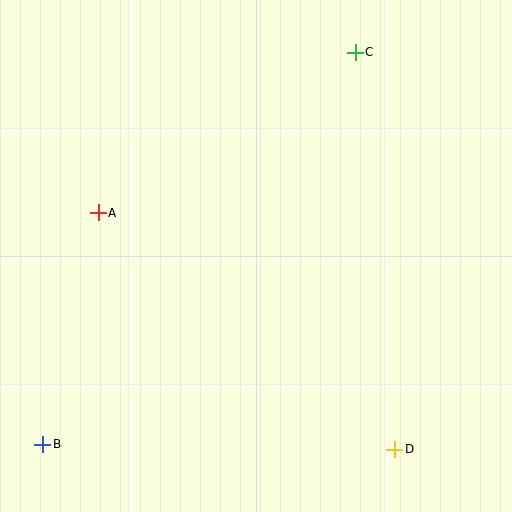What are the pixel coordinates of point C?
Point C is at (355, 52).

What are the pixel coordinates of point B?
Point B is at (43, 444).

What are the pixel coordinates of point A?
Point A is at (98, 213).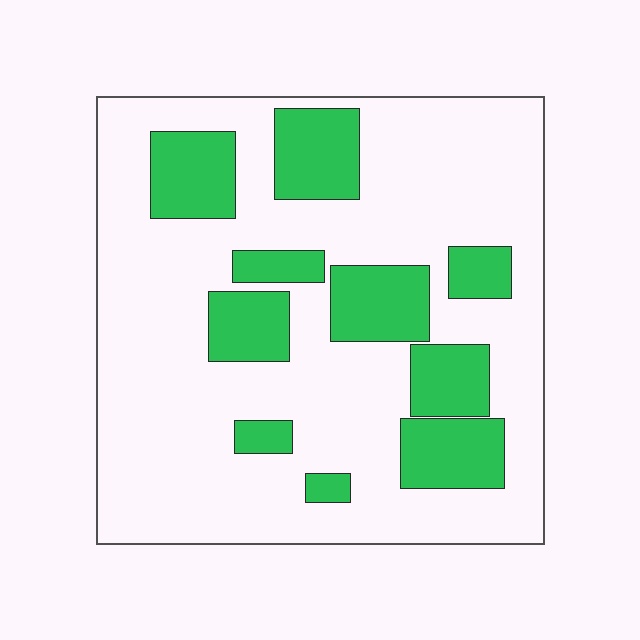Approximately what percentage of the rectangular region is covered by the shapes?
Approximately 25%.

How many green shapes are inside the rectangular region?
10.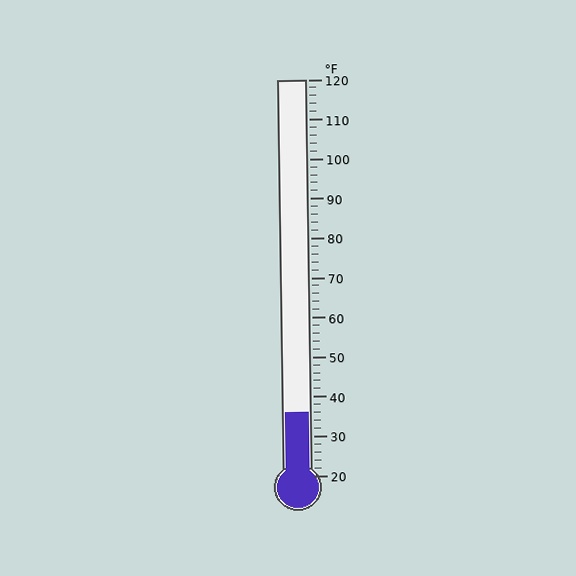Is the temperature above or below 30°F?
The temperature is above 30°F.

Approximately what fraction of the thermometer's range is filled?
The thermometer is filled to approximately 15% of its range.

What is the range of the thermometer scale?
The thermometer scale ranges from 20°F to 120°F.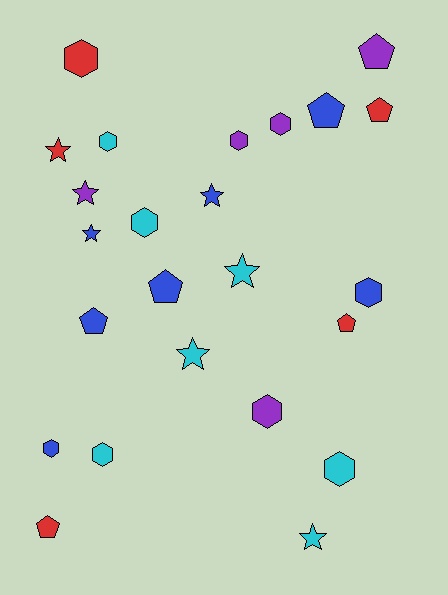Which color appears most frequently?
Cyan, with 7 objects.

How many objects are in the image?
There are 24 objects.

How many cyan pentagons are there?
There are no cyan pentagons.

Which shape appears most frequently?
Hexagon, with 10 objects.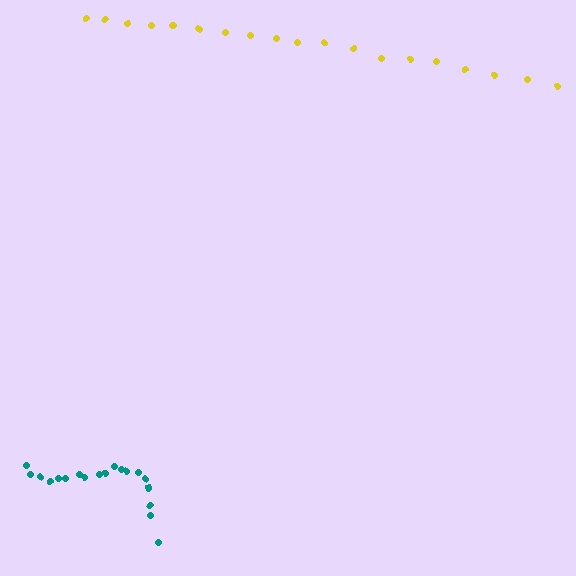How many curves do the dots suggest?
There are 2 distinct paths.